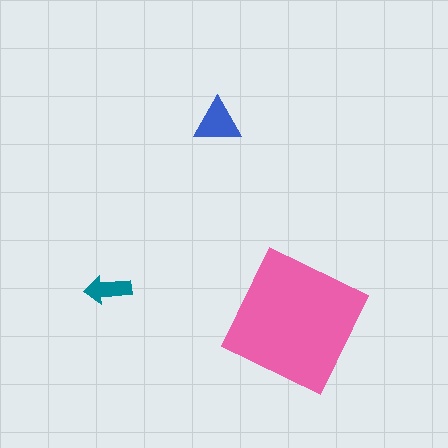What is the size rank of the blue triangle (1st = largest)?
2nd.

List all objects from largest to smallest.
The pink square, the blue triangle, the teal arrow.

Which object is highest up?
The blue triangle is topmost.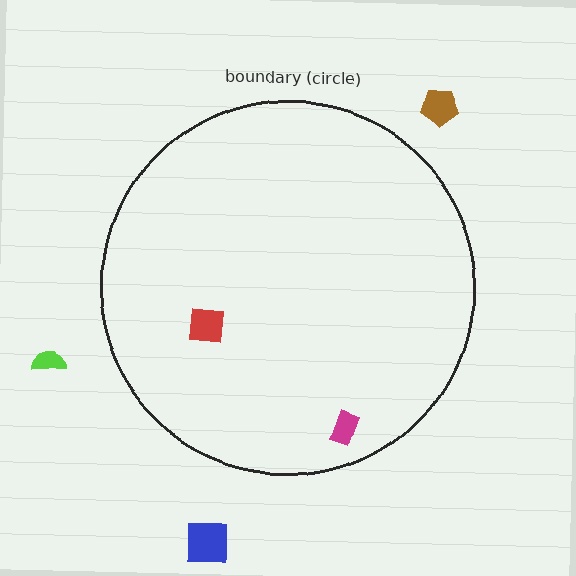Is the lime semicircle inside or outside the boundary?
Outside.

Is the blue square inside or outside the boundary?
Outside.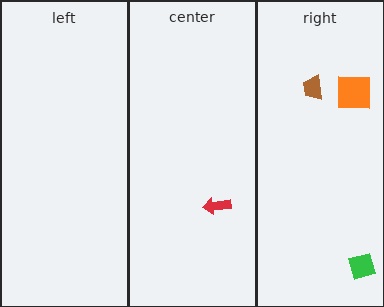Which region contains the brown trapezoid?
The right region.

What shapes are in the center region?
The red arrow.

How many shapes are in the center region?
1.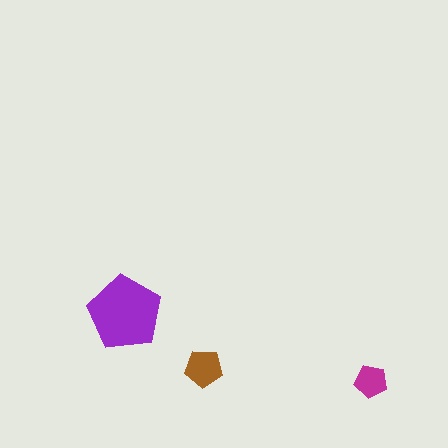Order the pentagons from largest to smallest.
the purple one, the brown one, the magenta one.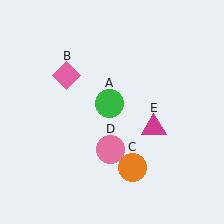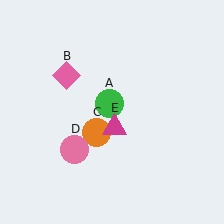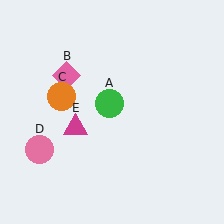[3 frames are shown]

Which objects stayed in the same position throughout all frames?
Green circle (object A) and pink diamond (object B) remained stationary.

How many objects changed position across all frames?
3 objects changed position: orange circle (object C), pink circle (object D), magenta triangle (object E).